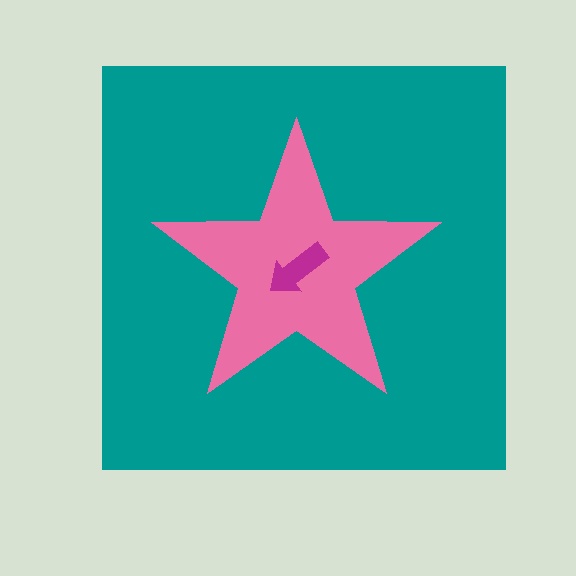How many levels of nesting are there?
3.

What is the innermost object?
The magenta arrow.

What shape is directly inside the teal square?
The pink star.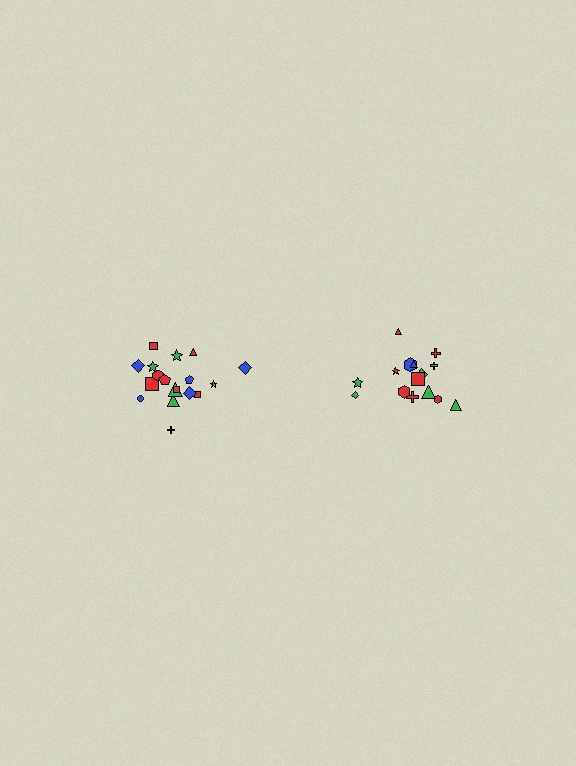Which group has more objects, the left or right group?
The left group.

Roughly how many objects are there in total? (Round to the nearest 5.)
Roughly 35 objects in total.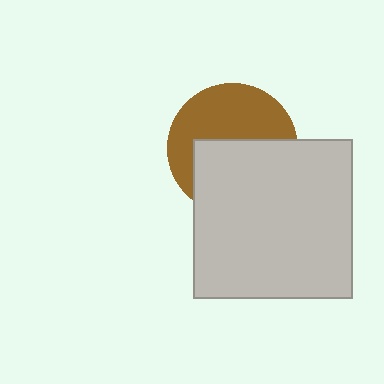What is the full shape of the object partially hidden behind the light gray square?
The partially hidden object is a brown circle.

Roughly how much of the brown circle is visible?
About half of it is visible (roughly 50%).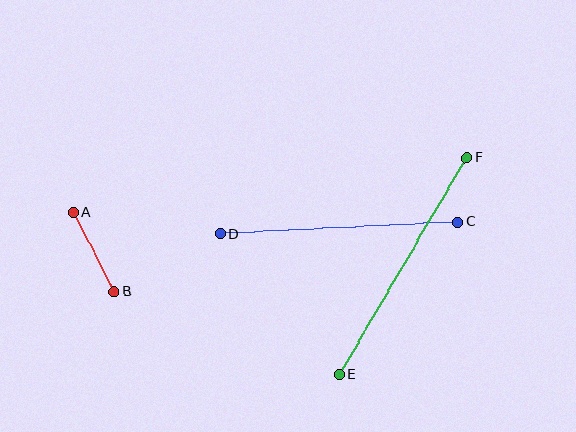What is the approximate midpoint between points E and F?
The midpoint is at approximately (403, 266) pixels.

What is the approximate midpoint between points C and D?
The midpoint is at approximately (339, 228) pixels.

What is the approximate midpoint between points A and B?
The midpoint is at approximately (94, 252) pixels.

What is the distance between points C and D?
The distance is approximately 237 pixels.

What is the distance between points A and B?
The distance is approximately 89 pixels.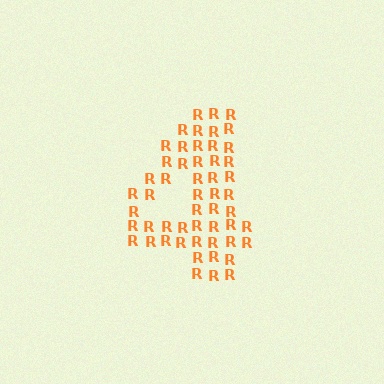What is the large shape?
The large shape is the digit 4.